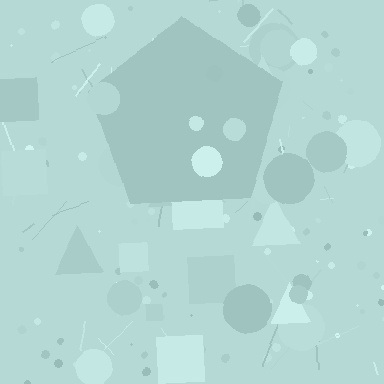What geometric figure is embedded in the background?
A pentagon is embedded in the background.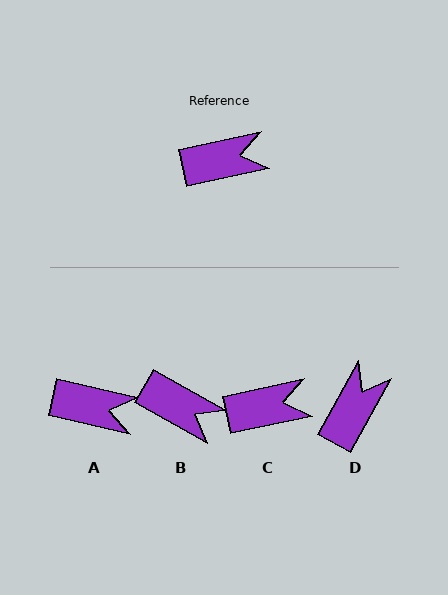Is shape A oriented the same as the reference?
No, it is off by about 25 degrees.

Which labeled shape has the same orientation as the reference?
C.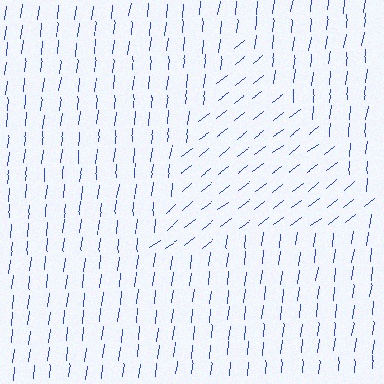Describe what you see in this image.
The image is filled with small blue line segments. A triangle region in the image has lines oriented differently from the surrounding lines, creating a visible texture boundary.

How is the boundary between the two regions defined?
The boundary is defined purely by a change in line orientation (approximately 45 degrees difference). All lines are the same color and thickness.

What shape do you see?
I see a triangle.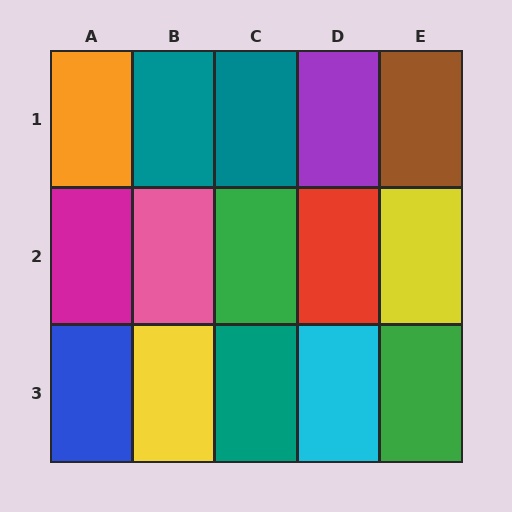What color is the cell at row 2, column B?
Pink.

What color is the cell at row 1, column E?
Brown.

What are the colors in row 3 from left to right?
Blue, yellow, teal, cyan, green.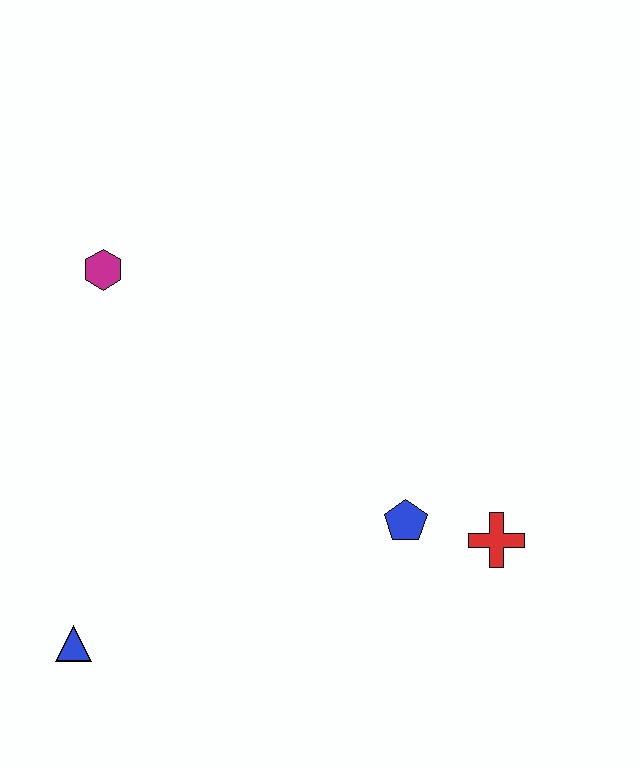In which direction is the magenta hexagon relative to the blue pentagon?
The magenta hexagon is to the left of the blue pentagon.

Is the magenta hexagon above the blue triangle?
Yes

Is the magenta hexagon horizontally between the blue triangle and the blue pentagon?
Yes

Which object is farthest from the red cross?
The magenta hexagon is farthest from the red cross.